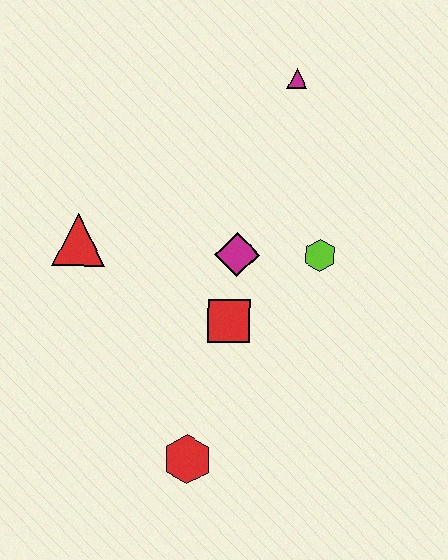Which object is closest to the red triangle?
The magenta diamond is closest to the red triangle.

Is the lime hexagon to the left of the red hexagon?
No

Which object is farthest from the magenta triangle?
The red hexagon is farthest from the magenta triangle.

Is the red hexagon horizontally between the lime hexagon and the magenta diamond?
No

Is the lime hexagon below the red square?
No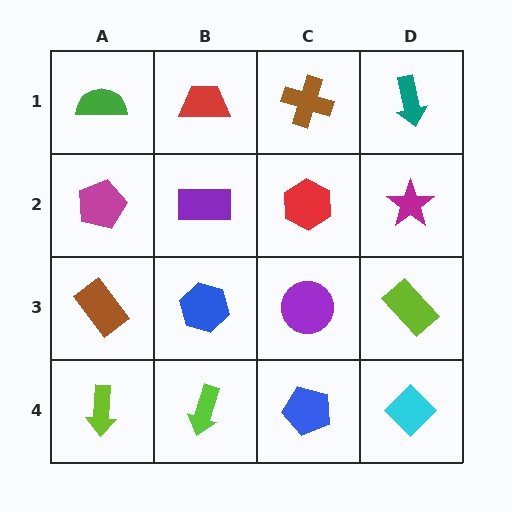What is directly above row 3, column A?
A magenta pentagon.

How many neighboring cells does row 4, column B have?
3.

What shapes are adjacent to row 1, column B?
A purple rectangle (row 2, column B), a green semicircle (row 1, column A), a brown cross (row 1, column C).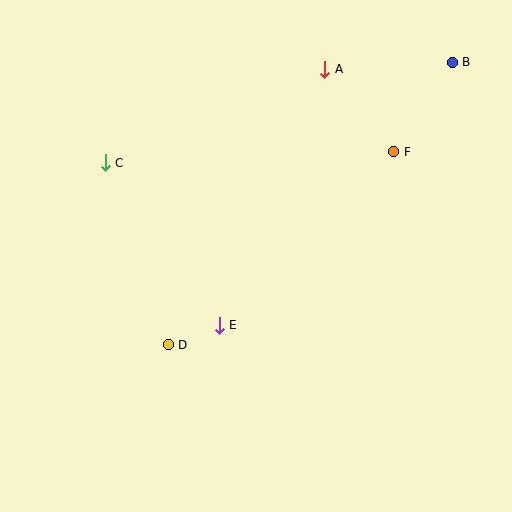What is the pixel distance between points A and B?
The distance between A and B is 127 pixels.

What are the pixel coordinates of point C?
Point C is at (105, 163).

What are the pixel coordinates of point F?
Point F is at (394, 152).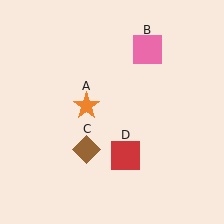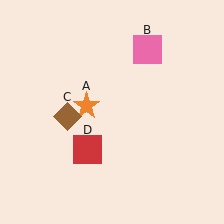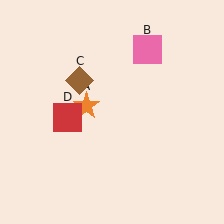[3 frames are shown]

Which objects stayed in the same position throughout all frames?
Orange star (object A) and pink square (object B) remained stationary.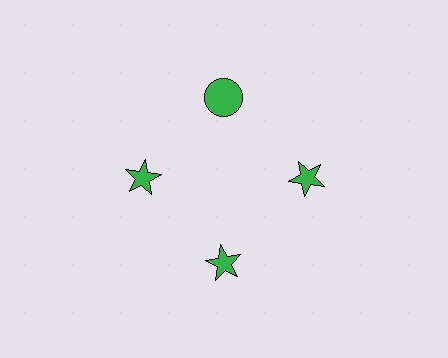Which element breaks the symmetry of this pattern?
The green circle at roughly the 12 o'clock position breaks the symmetry. All other shapes are green stars.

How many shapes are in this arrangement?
There are 4 shapes arranged in a ring pattern.